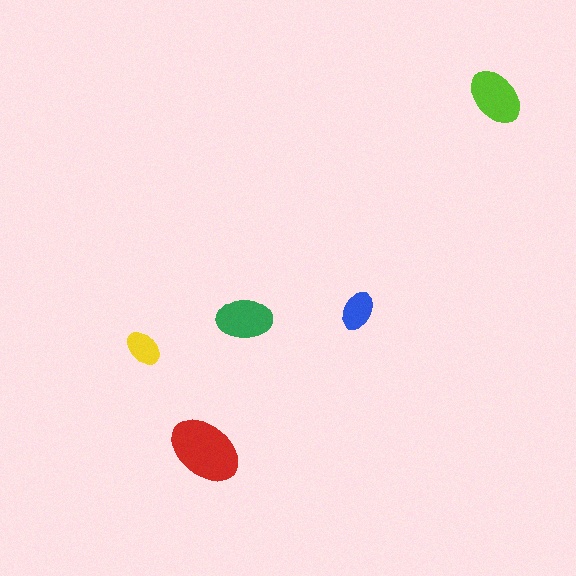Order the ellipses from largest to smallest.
the red one, the lime one, the green one, the blue one, the yellow one.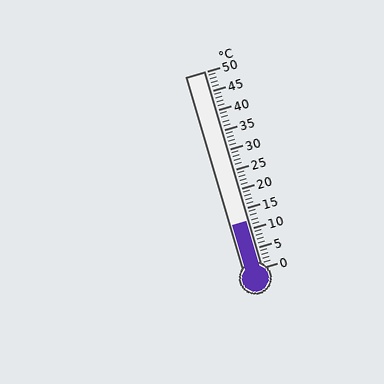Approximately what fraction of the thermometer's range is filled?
The thermometer is filled to approximately 25% of its range.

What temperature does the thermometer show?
The thermometer shows approximately 12°C.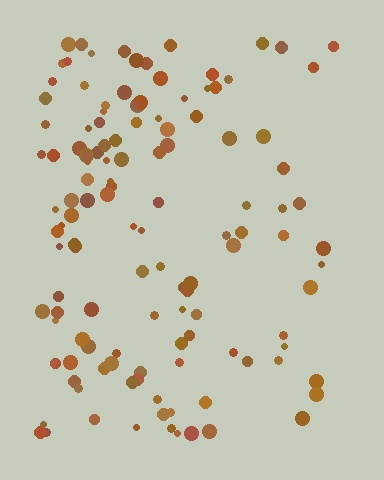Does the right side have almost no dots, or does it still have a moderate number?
Still a moderate number, just noticeably fewer than the left.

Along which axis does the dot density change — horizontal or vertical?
Horizontal.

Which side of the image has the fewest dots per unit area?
The right.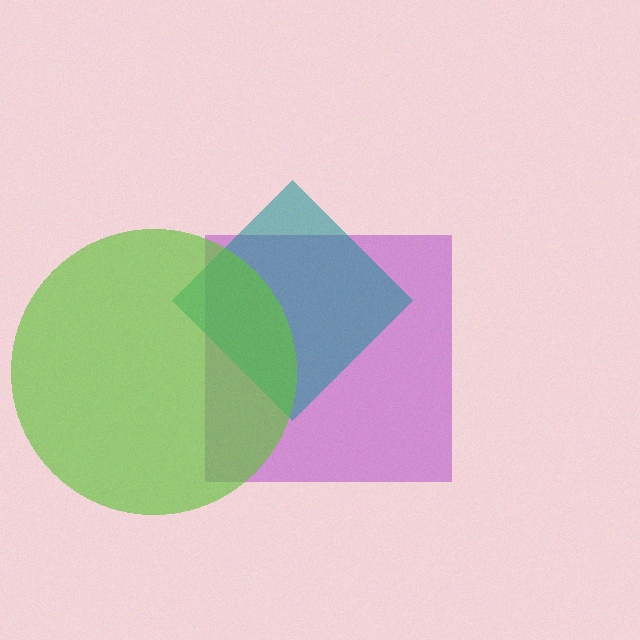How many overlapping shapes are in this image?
There are 3 overlapping shapes in the image.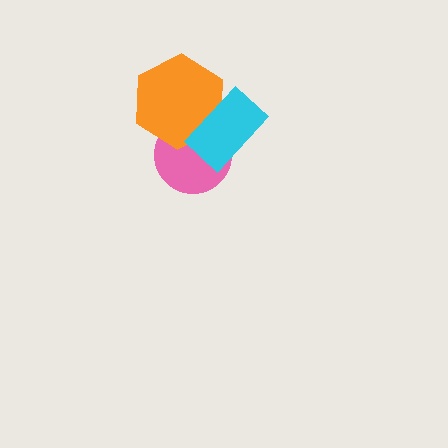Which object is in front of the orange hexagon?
The cyan rectangle is in front of the orange hexagon.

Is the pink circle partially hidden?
Yes, it is partially covered by another shape.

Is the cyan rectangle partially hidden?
No, no other shape covers it.